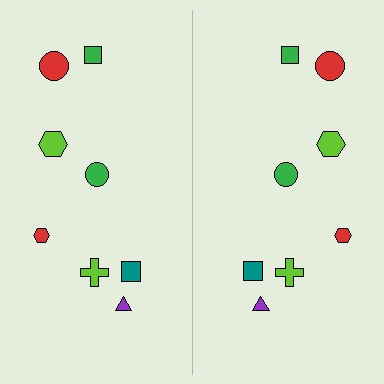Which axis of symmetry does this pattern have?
The pattern has a vertical axis of symmetry running through the center of the image.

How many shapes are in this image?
There are 16 shapes in this image.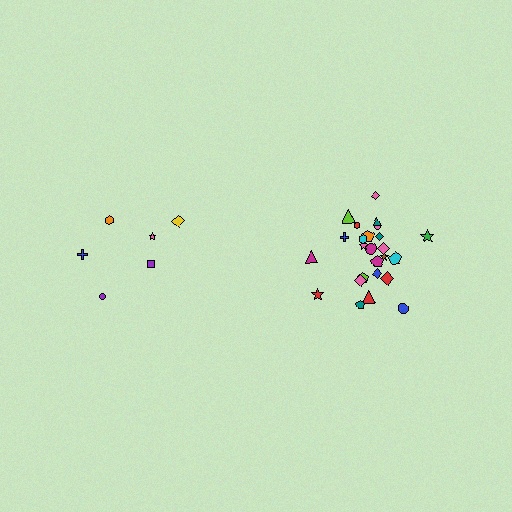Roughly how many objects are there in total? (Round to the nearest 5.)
Roughly 30 objects in total.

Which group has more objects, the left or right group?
The right group.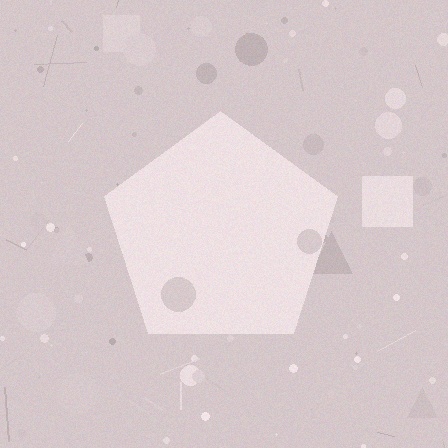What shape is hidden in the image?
A pentagon is hidden in the image.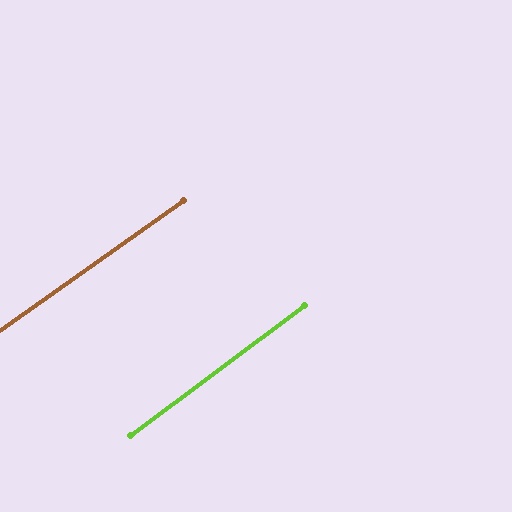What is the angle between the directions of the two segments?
Approximately 2 degrees.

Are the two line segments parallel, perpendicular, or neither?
Parallel — their directions differ by only 1.8°.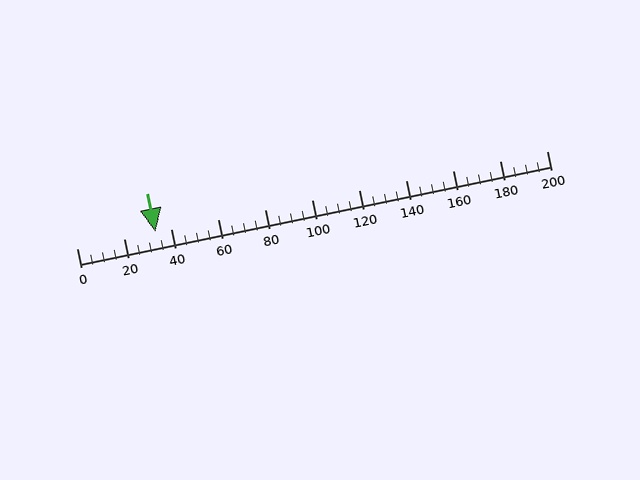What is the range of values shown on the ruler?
The ruler shows values from 0 to 200.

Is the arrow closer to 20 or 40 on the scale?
The arrow is closer to 40.